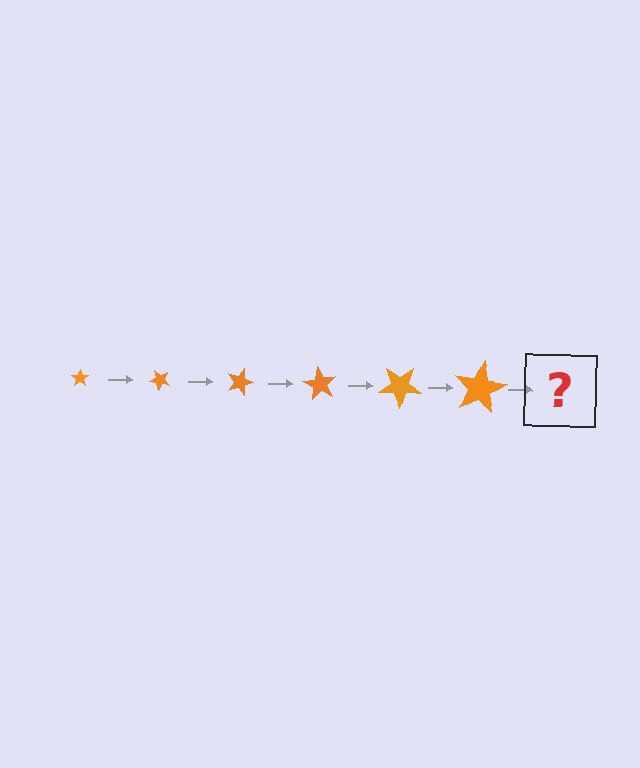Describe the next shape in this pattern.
It should be a star, larger than the previous one and rotated 270 degrees from the start.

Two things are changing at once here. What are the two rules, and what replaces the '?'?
The two rules are that the star grows larger each step and it rotates 45 degrees each step. The '?' should be a star, larger than the previous one and rotated 270 degrees from the start.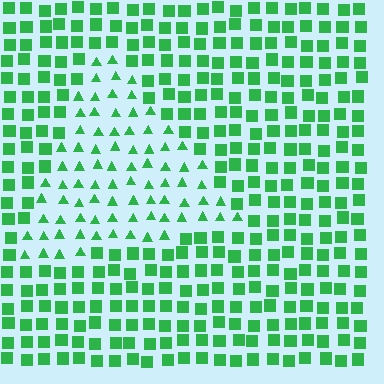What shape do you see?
I see a triangle.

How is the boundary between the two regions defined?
The boundary is defined by a change in element shape: triangles inside vs. squares outside. All elements share the same color and spacing.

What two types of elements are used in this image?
The image uses triangles inside the triangle region and squares outside it.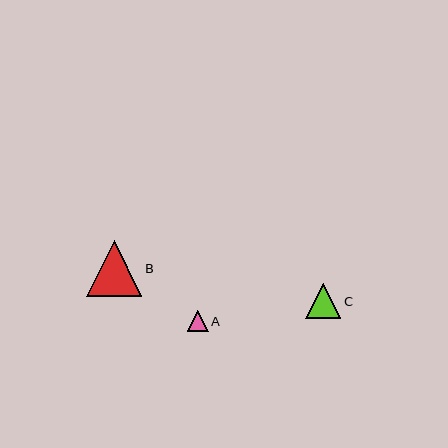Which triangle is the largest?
Triangle B is the largest with a size of approximately 55 pixels.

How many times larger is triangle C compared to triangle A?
Triangle C is approximately 1.7 times the size of triangle A.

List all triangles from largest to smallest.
From largest to smallest: B, C, A.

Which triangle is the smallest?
Triangle A is the smallest with a size of approximately 21 pixels.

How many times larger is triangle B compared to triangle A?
Triangle B is approximately 2.7 times the size of triangle A.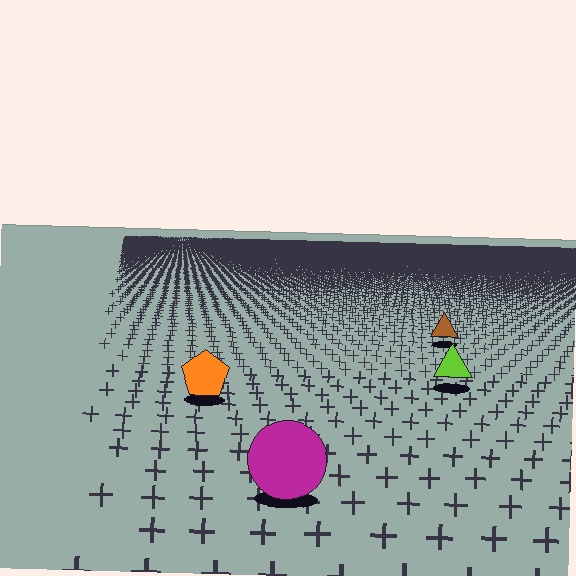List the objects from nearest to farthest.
From nearest to farthest: the magenta circle, the orange pentagon, the lime triangle, the brown triangle.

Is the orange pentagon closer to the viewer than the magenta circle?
No. The magenta circle is closer — you can tell from the texture gradient: the ground texture is coarser near it.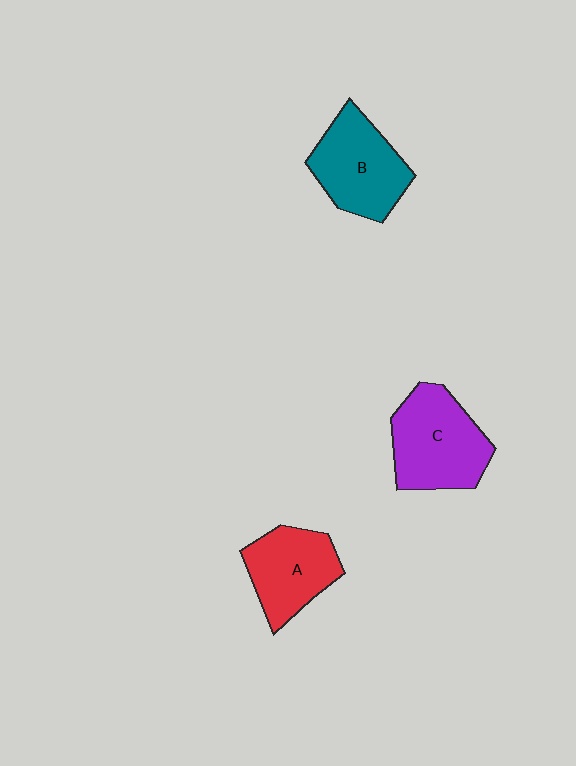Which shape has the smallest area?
Shape A (red).